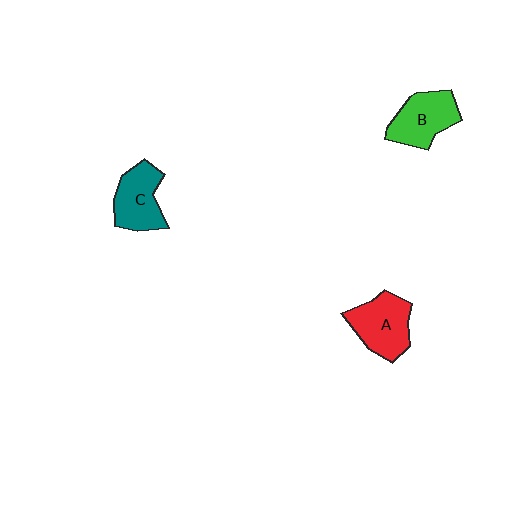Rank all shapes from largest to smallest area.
From largest to smallest: A (red), B (green), C (teal).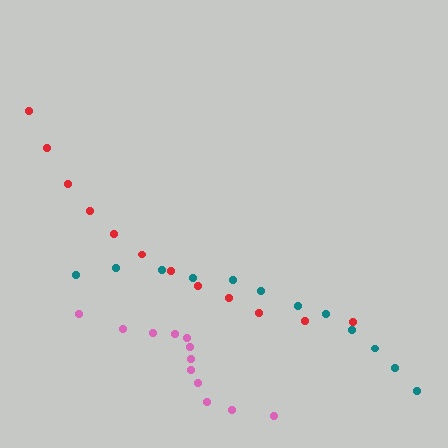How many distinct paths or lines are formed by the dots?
There are 3 distinct paths.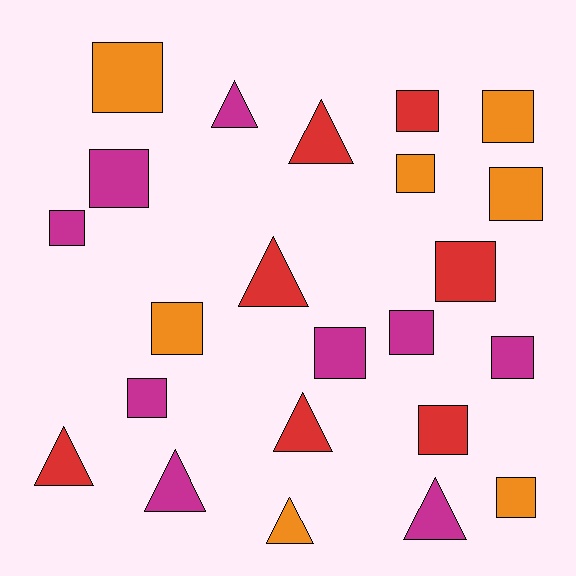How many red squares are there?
There are 3 red squares.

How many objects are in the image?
There are 23 objects.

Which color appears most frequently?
Magenta, with 9 objects.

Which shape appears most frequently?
Square, with 15 objects.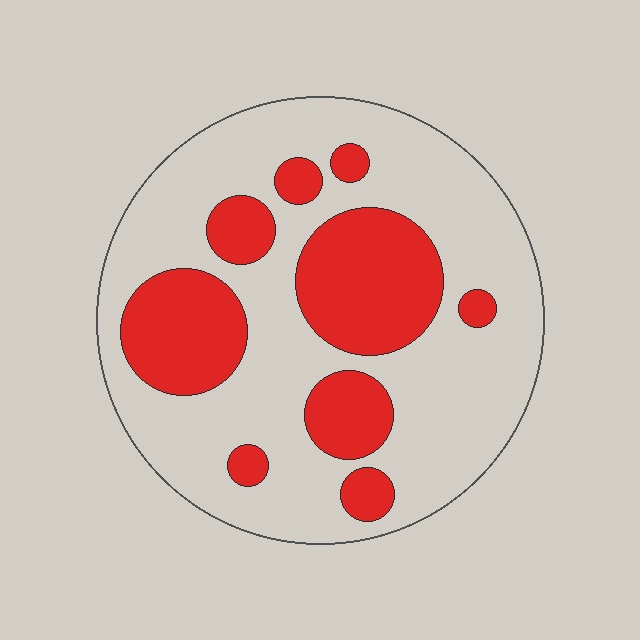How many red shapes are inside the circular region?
9.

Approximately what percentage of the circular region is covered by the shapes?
Approximately 30%.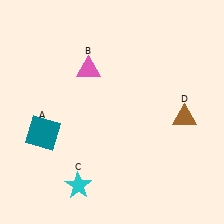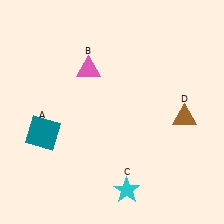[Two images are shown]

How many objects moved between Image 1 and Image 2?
1 object moved between the two images.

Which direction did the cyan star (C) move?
The cyan star (C) moved right.